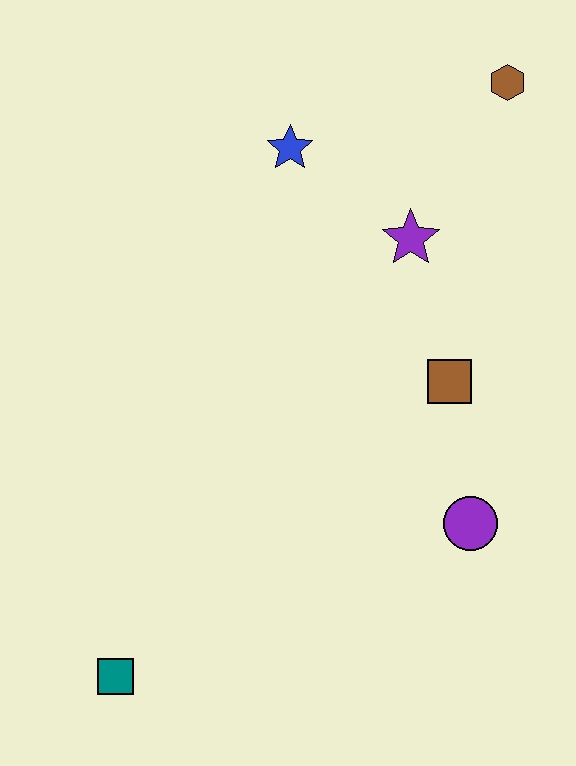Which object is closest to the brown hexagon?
The purple star is closest to the brown hexagon.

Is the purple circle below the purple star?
Yes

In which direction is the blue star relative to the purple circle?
The blue star is above the purple circle.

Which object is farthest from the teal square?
The brown hexagon is farthest from the teal square.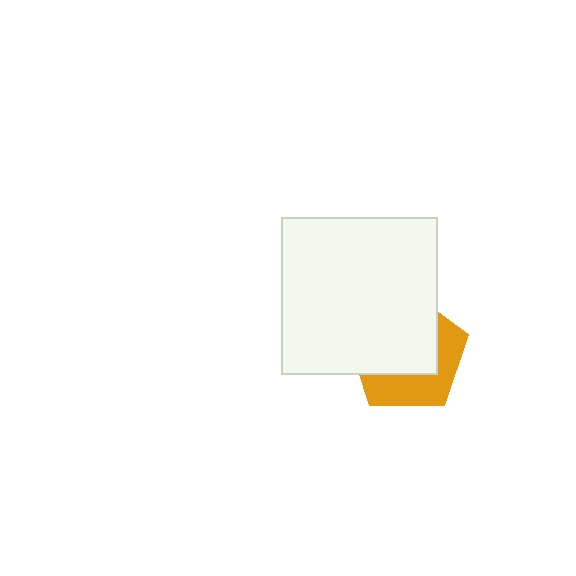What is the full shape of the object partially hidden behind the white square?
The partially hidden object is an orange pentagon.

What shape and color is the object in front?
The object in front is a white square.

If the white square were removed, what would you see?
You would see the complete orange pentagon.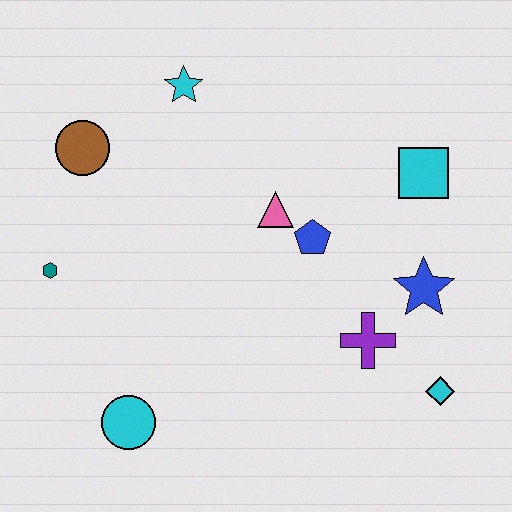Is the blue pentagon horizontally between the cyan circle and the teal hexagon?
No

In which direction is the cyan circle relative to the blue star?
The cyan circle is to the left of the blue star.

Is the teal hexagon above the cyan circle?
Yes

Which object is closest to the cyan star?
The brown circle is closest to the cyan star.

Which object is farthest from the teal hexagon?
The cyan diamond is farthest from the teal hexagon.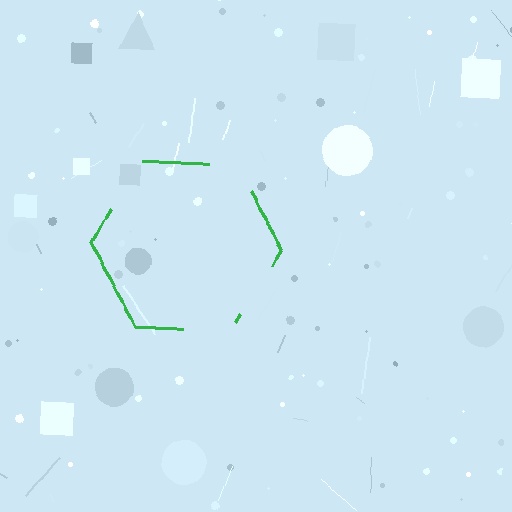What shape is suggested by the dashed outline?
The dashed outline suggests a hexagon.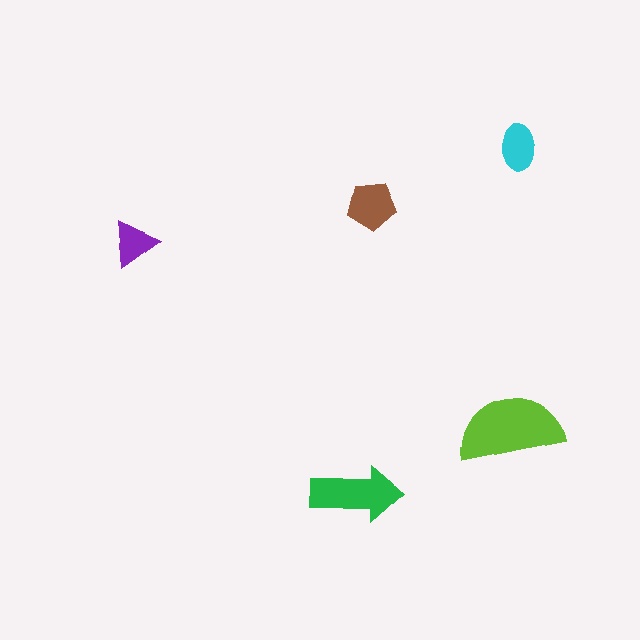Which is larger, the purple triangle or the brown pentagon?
The brown pentagon.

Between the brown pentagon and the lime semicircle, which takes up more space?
The lime semicircle.